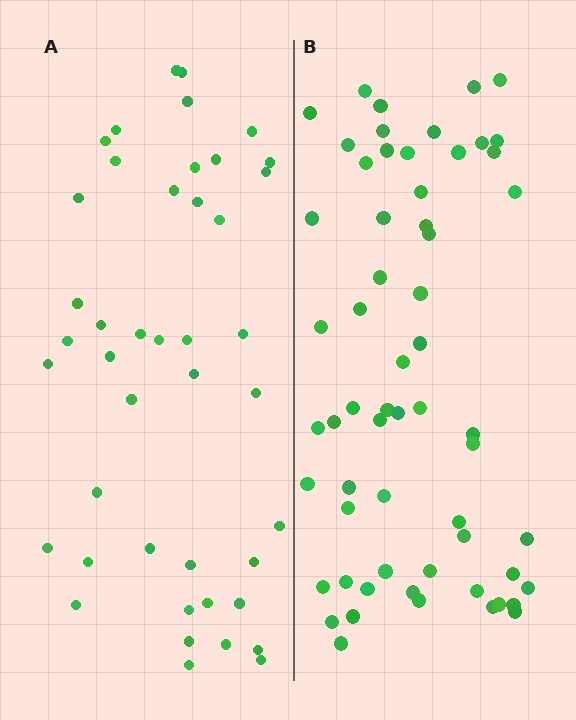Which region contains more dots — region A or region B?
Region B (the right region) has more dots.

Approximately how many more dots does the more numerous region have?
Region B has approximately 15 more dots than region A.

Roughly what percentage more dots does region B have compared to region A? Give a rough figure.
About 40% more.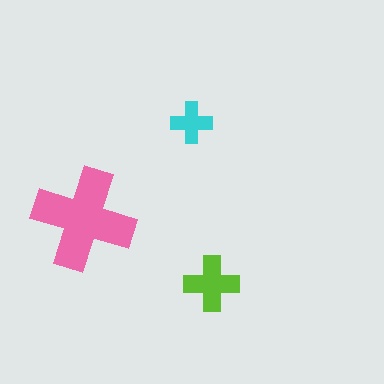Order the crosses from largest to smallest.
the pink one, the lime one, the cyan one.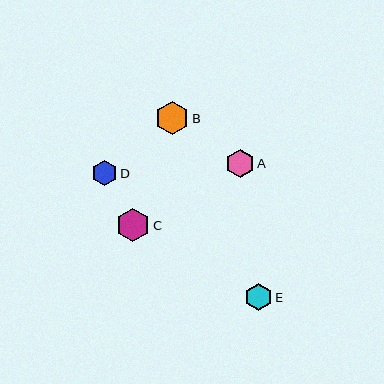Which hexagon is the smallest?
Hexagon D is the smallest with a size of approximately 25 pixels.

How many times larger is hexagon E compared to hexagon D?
Hexagon E is approximately 1.1 times the size of hexagon D.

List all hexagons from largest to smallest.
From largest to smallest: C, B, A, E, D.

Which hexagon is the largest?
Hexagon C is the largest with a size of approximately 34 pixels.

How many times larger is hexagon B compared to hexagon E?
Hexagon B is approximately 1.2 times the size of hexagon E.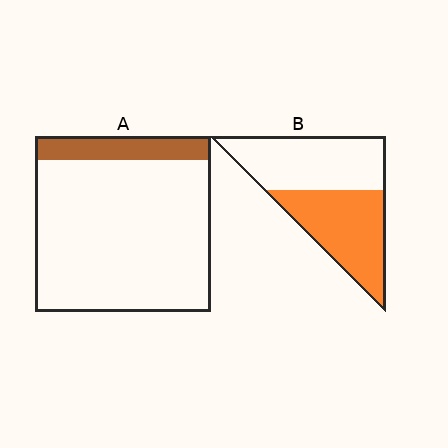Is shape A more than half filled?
No.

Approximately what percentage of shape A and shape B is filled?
A is approximately 15% and B is approximately 50%.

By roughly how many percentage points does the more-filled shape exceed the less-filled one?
By roughly 35 percentage points (B over A).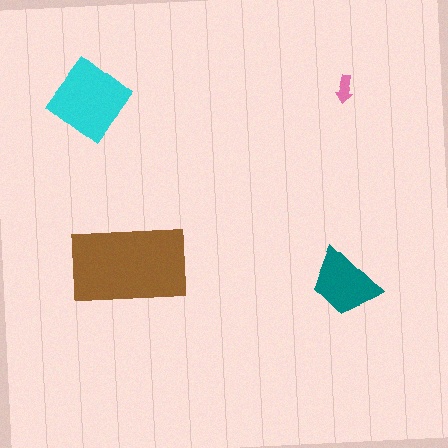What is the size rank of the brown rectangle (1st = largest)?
1st.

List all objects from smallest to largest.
The pink arrow, the teal trapezoid, the cyan diamond, the brown rectangle.